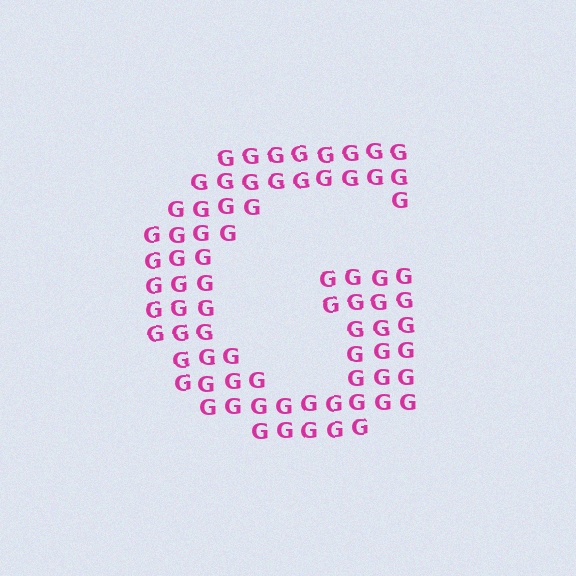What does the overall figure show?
The overall figure shows the letter G.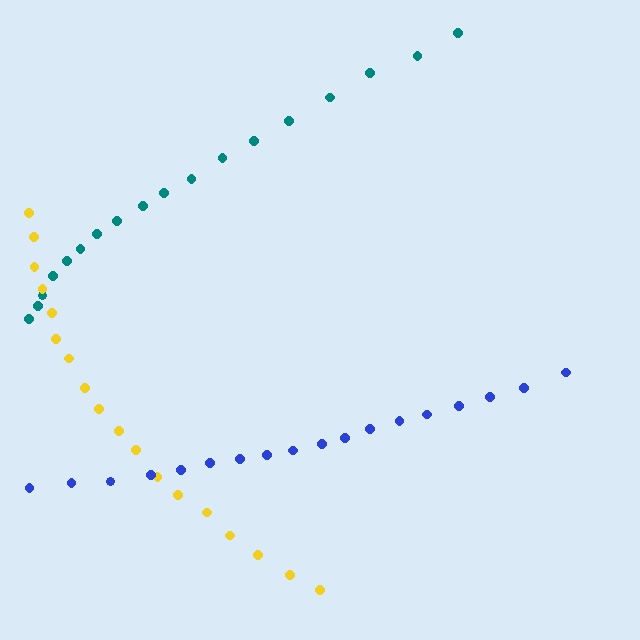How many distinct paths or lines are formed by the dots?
There are 3 distinct paths.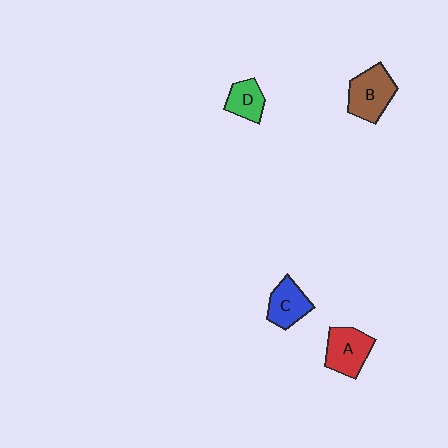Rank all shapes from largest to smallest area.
From largest to smallest: B (brown), A (red), C (blue), D (green).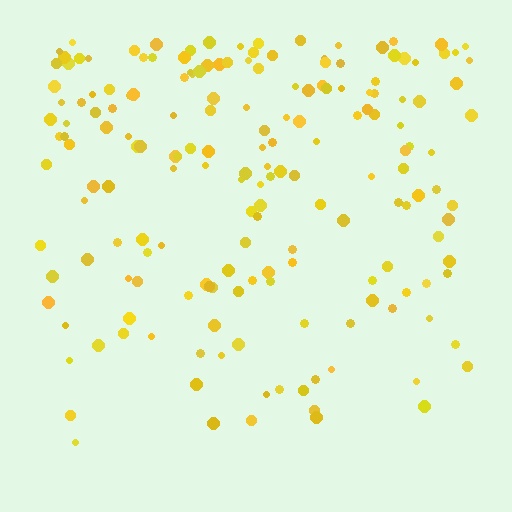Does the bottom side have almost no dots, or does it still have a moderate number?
Still a moderate number, just noticeably fewer than the top.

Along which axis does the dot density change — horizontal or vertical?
Vertical.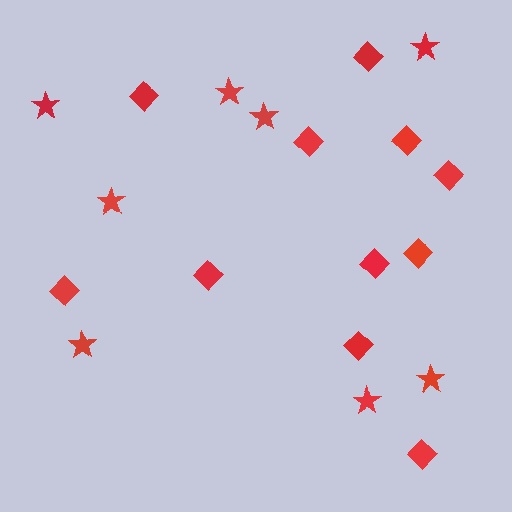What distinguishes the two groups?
There are 2 groups: one group of diamonds (11) and one group of stars (8).